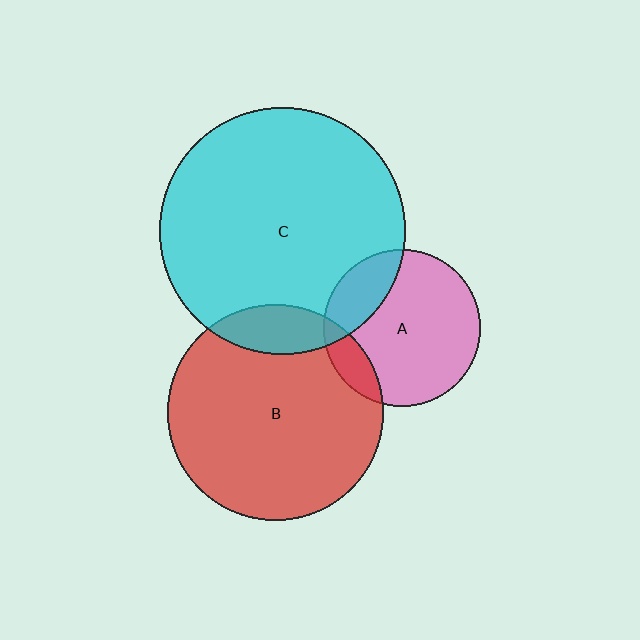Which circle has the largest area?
Circle C (cyan).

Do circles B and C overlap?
Yes.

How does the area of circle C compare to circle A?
Approximately 2.4 times.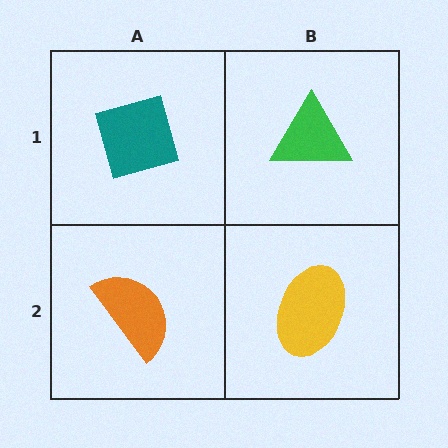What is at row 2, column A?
An orange semicircle.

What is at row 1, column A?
A teal diamond.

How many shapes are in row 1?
2 shapes.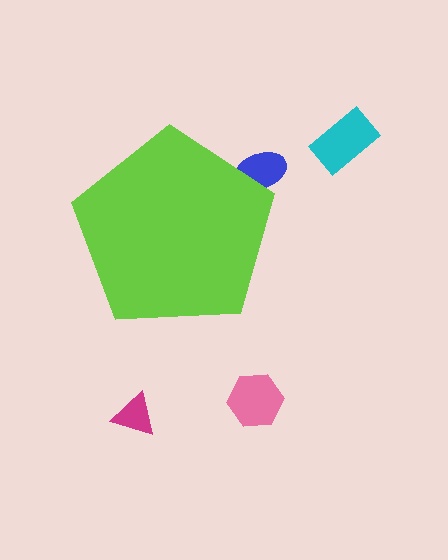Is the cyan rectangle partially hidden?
No, the cyan rectangle is fully visible.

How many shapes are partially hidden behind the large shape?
1 shape is partially hidden.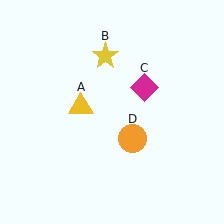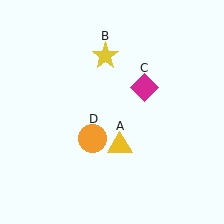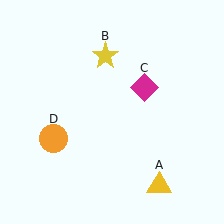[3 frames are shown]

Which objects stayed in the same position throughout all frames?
Yellow star (object B) and magenta diamond (object C) remained stationary.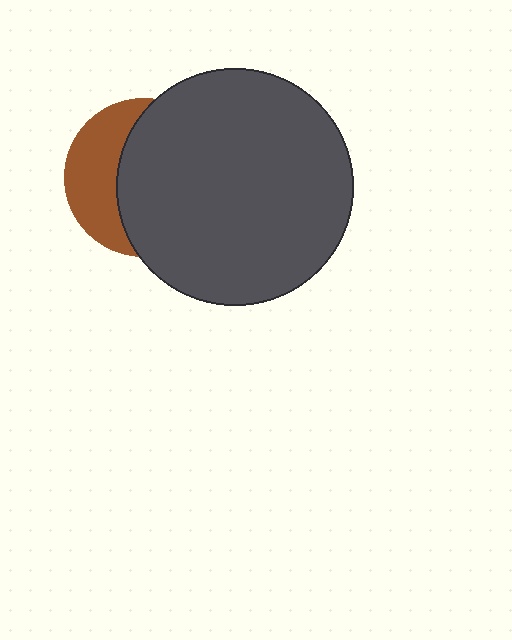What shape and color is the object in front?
The object in front is a dark gray circle.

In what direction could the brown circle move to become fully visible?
The brown circle could move left. That would shift it out from behind the dark gray circle entirely.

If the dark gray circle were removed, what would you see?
You would see the complete brown circle.